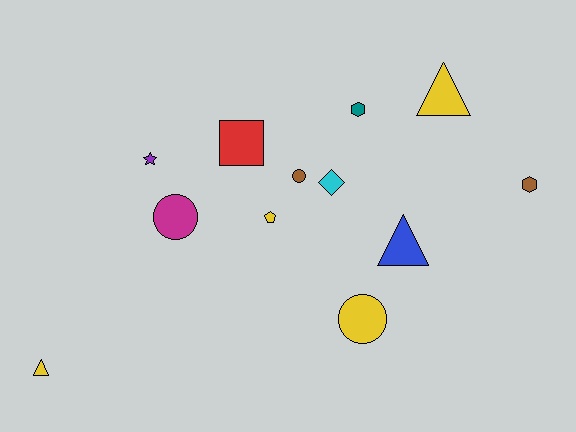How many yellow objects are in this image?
There are 4 yellow objects.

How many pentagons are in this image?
There is 1 pentagon.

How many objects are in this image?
There are 12 objects.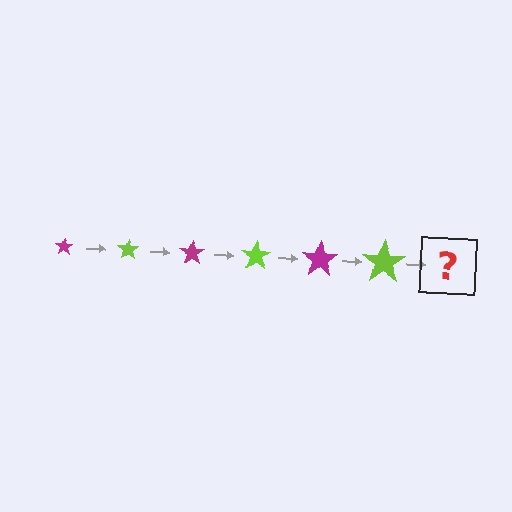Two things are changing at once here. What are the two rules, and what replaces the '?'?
The two rules are that the star grows larger each step and the color cycles through magenta and lime. The '?' should be a magenta star, larger than the previous one.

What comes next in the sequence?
The next element should be a magenta star, larger than the previous one.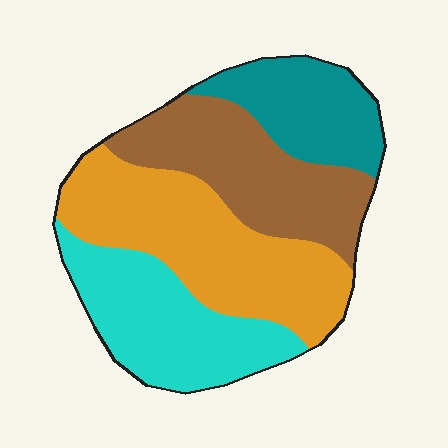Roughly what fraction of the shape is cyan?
Cyan takes up about one quarter (1/4) of the shape.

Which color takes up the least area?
Teal, at roughly 15%.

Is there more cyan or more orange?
Orange.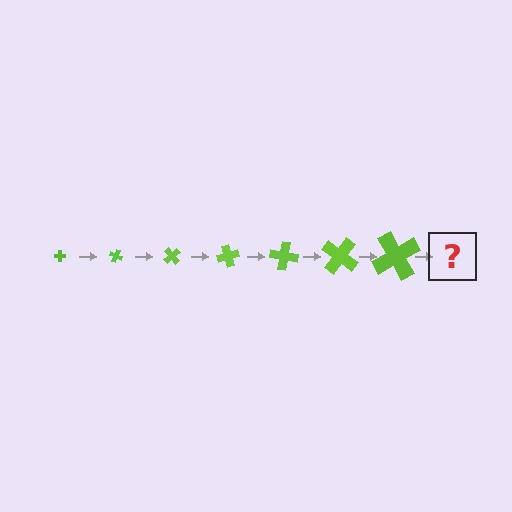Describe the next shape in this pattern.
It should be a cross, larger than the previous one and rotated 175 degrees from the start.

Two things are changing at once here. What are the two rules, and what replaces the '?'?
The two rules are that the cross grows larger each step and it rotates 25 degrees each step. The '?' should be a cross, larger than the previous one and rotated 175 degrees from the start.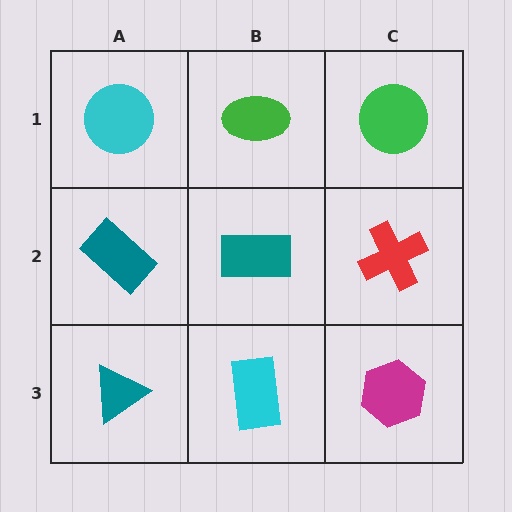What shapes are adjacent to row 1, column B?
A teal rectangle (row 2, column B), a cyan circle (row 1, column A), a green circle (row 1, column C).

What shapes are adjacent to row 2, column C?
A green circle (row 1, column C), a magenta hexagon (row 3, column C), a teal rectangle (row 2, column B).